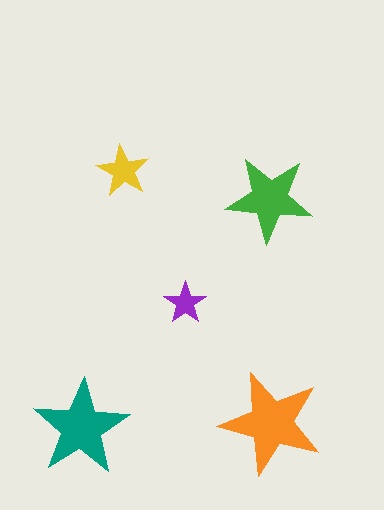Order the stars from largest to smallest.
the orange one, the teal one, the green one, the yellow one, the purple one.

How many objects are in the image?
There are 5 objects in the image.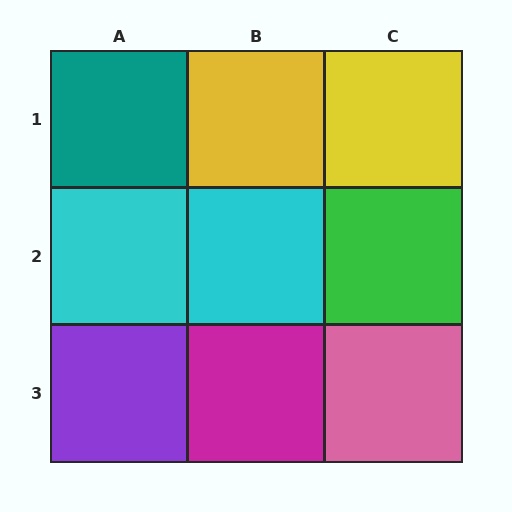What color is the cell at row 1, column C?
Yellow.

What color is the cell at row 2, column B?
Cyan.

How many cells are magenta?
1 cell is magenta.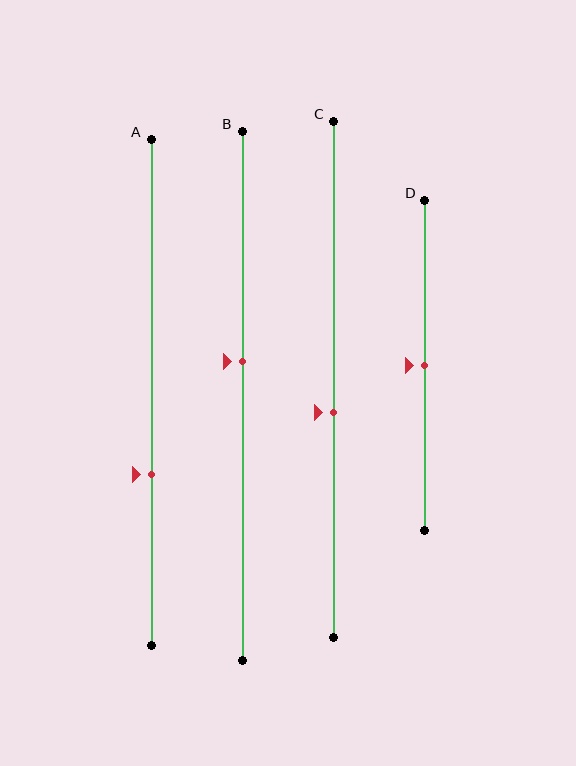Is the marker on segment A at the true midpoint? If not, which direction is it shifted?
No, the marker on segment A is shifted downward by about 16% of the segment length.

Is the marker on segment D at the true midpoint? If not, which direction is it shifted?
Yes, the marker on segment D is at the true midpoint.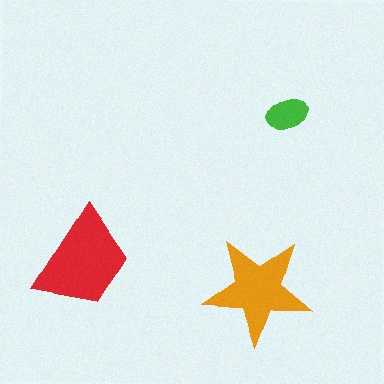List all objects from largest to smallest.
The red trapezoid, the orange star, the green ellipse.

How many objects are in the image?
There are 3 objects in the image.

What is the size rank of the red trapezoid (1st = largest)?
1st.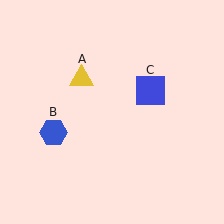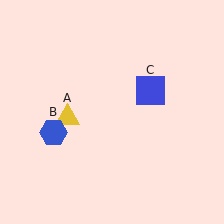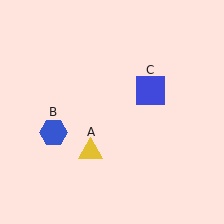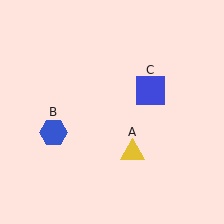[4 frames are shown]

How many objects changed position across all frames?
1 object changed position: yellow triangle (object A).